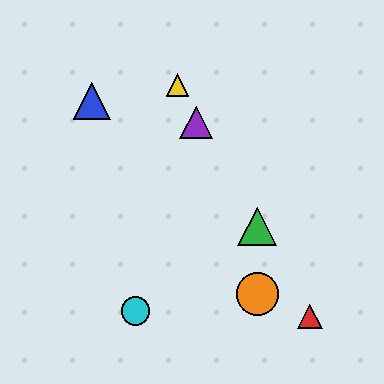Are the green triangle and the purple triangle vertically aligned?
No, the green triangle is at x≈257 and the purple triangle is at x≈196.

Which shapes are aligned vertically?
The green triangle, the orange circle are aligned vertically.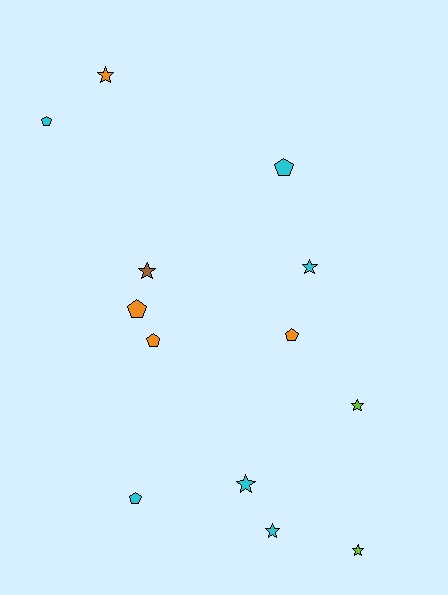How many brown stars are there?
There is 1 brown star.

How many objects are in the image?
There are 13 objects.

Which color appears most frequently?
Cyan, with 6 objects.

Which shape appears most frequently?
Star, with 7 objects.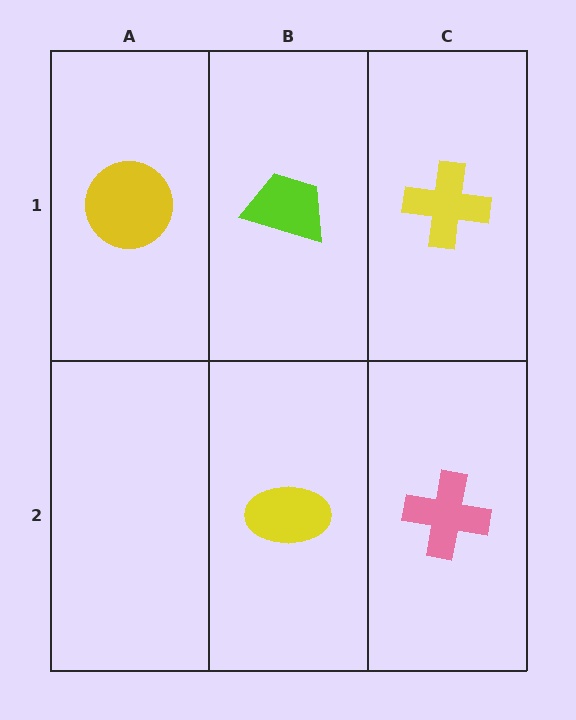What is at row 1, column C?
A yellow cross.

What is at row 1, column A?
A yellow circle.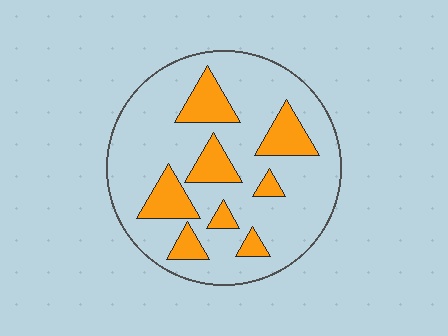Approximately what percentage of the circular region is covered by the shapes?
Approximately 20%.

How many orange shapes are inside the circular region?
8.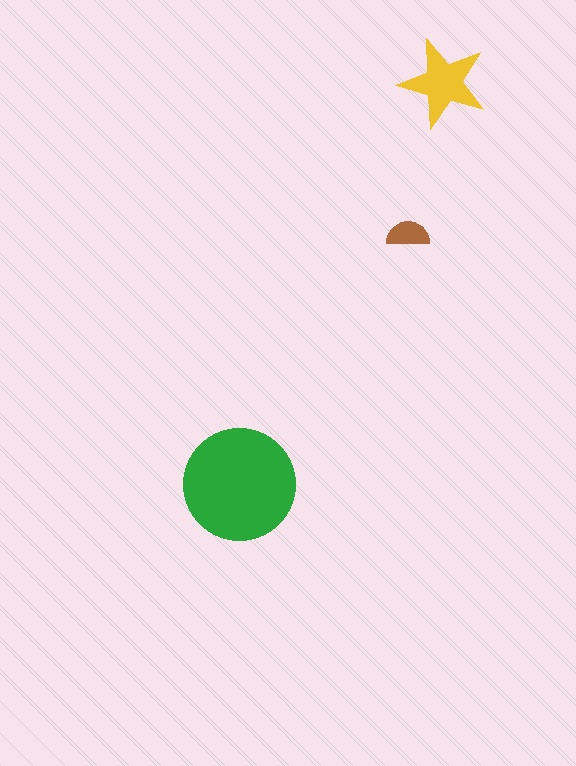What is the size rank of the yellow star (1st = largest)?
2nd.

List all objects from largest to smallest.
The green circle, the yellow star, the brown semicircle.